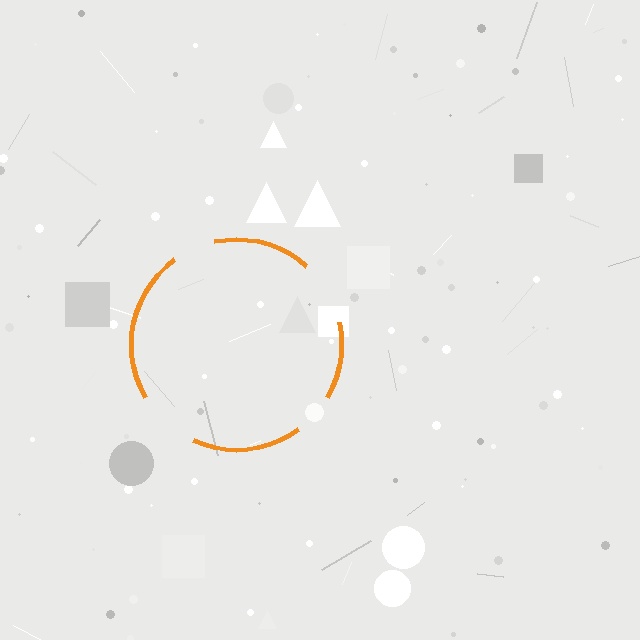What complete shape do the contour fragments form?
The contour fragments form a circle.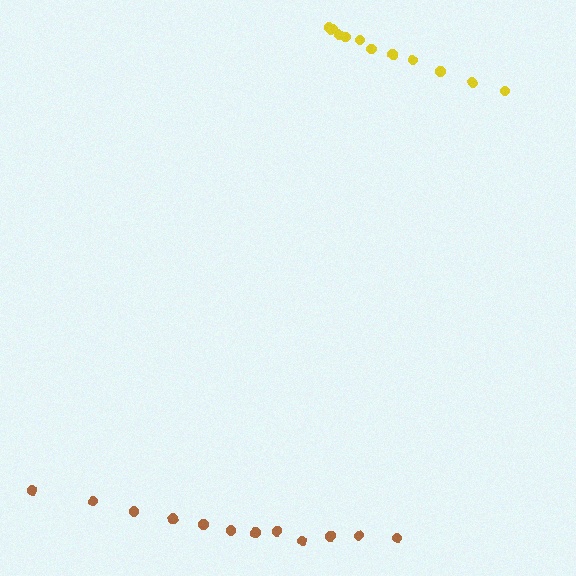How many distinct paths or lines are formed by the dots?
There are 2 distinct paths.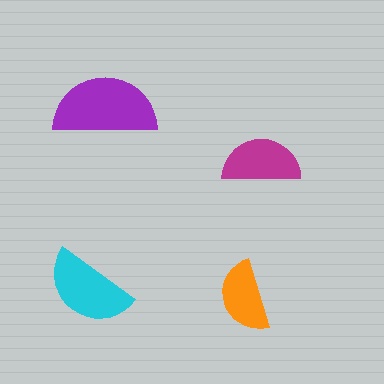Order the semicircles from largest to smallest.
the purple one, the cyan one, the magenta one, the orange one.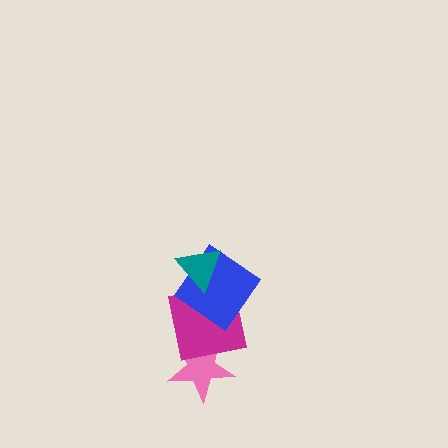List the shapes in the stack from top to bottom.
From top to bottom: the teal triangle, the blue diamond, the magenta square, the pink star.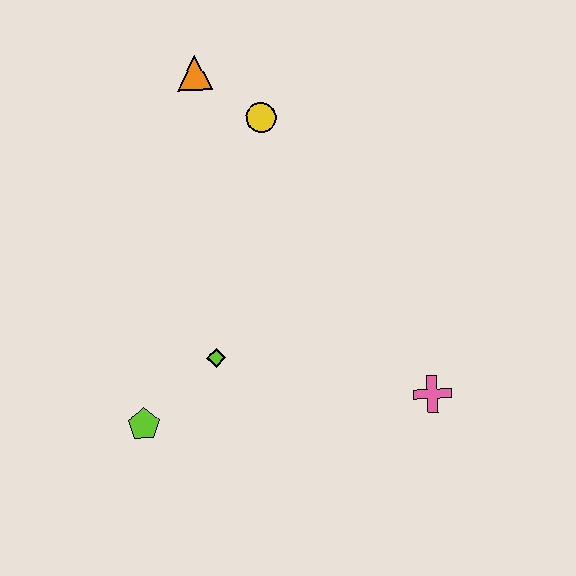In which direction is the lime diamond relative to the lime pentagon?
The lime diamond is to the right of the lime pentagon.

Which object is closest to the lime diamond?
The lime pentagon is closest to the lime diamond.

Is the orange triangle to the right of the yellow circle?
No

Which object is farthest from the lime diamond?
The orange triangle is farthest from the lime diamond.